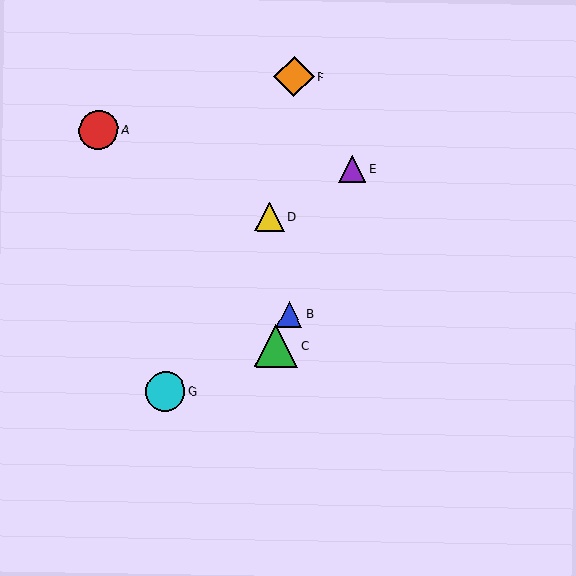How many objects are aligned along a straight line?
3 objects (B, C, E) are aligned along a straight line.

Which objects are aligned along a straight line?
Objects B, C, E are aligned along a straight line.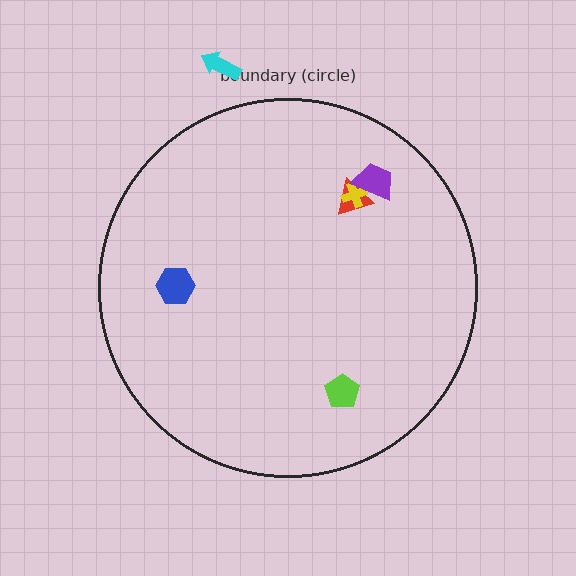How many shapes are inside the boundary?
5 inside, 1 outside.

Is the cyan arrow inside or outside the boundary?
Outside.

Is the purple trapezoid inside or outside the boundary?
Inside.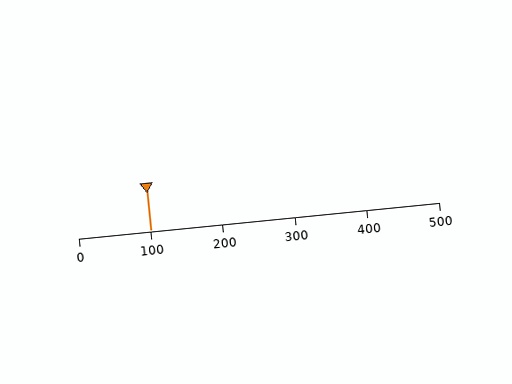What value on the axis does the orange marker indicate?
The marker indicates approximately 100.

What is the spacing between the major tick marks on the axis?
The major ticks are spaced 100 apart.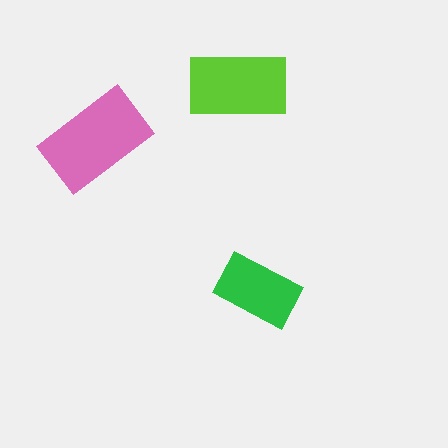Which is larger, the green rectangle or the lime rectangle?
The lime one.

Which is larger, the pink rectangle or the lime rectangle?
The pink one.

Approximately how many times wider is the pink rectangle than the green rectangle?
About 1.5 times wider.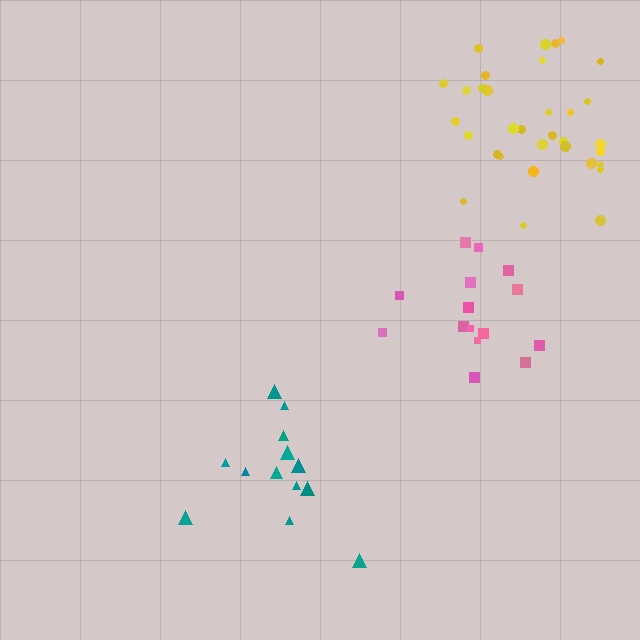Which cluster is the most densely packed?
Yellow.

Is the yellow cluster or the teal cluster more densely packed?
Yellow.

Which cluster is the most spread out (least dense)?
Teal.